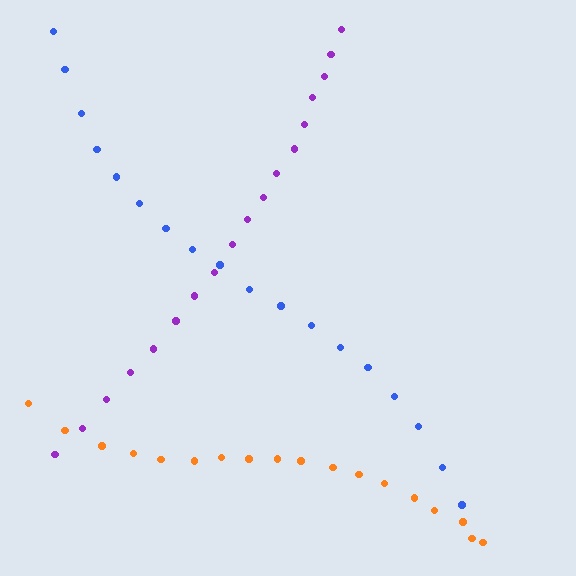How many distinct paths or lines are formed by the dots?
There are 3 distinct paths.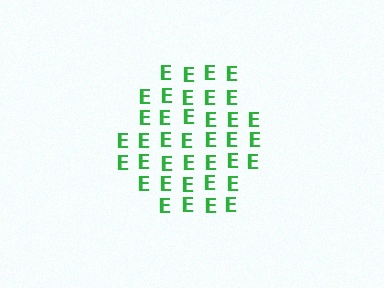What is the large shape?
The large shape is a hexagon.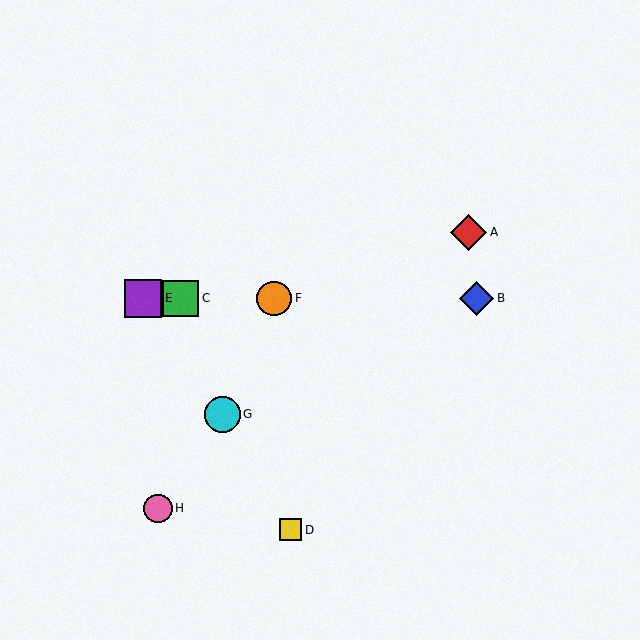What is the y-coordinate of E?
Object E is at y≈298.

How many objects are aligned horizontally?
4 objects (B, C, E, F) are aligned horizontally.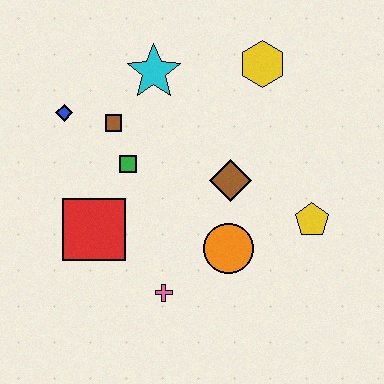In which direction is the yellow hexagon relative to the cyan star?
The yellow hexagon is to the right of the cyan star.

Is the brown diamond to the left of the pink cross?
No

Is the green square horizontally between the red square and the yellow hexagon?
Yes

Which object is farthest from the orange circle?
The blue diamond is farthest from the orange circle.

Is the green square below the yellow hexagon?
Yes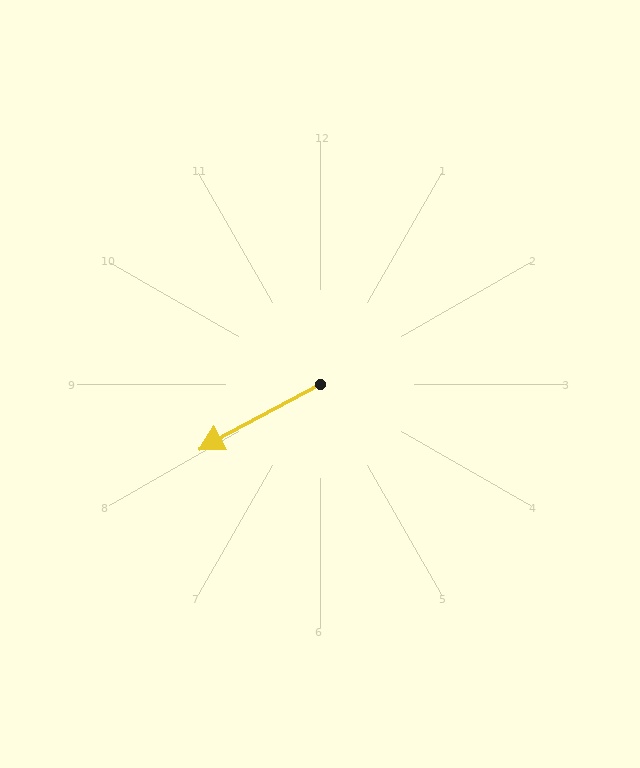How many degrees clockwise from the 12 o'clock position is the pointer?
Approximately 242 degrees.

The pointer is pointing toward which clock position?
Roughly 8 o'clock.